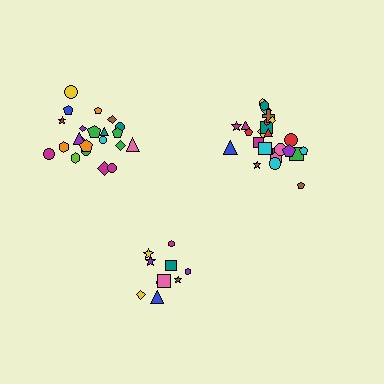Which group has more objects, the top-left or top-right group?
The top-right group.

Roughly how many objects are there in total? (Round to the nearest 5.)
Roughly 55 objects in total.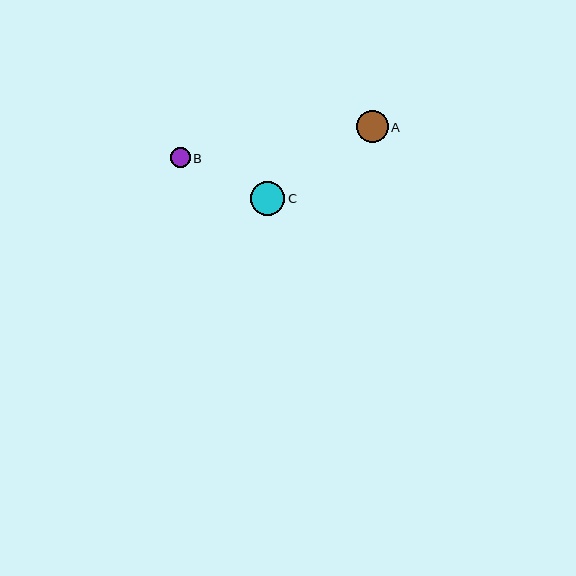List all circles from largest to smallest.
From largest to smallest: C, A, B.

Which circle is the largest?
Circle C is the largest with a size of approximately 34 pixels.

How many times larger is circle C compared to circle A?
Circle C is approximately 1.1 times the size of circle A.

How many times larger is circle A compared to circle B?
Circle A is approximately 1.5 times the size of circle B.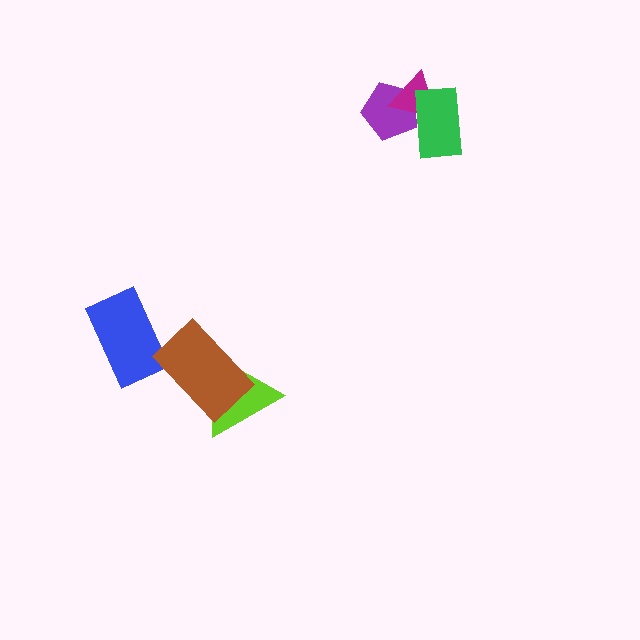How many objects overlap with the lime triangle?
1 object overlaps with the lime triangle.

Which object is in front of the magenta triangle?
The green rectangle is in front of the magenta triangle.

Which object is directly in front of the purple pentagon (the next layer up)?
The magenta triangle is directly in front of the purple pentagon.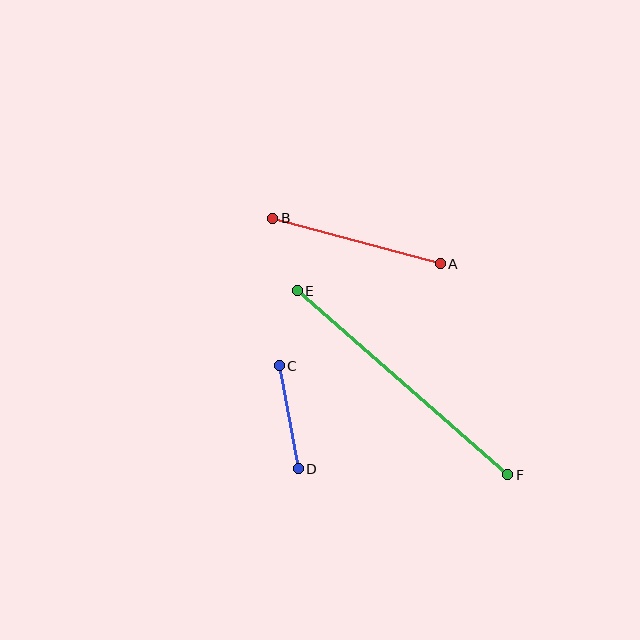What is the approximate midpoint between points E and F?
The midpoint is at approximately (403, 383) pixels.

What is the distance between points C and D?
The distance is approximately 105 pixels.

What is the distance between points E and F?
The distance is approximately 280 pixels.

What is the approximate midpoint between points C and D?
The midpoint is at approximately (289, 417) pixels.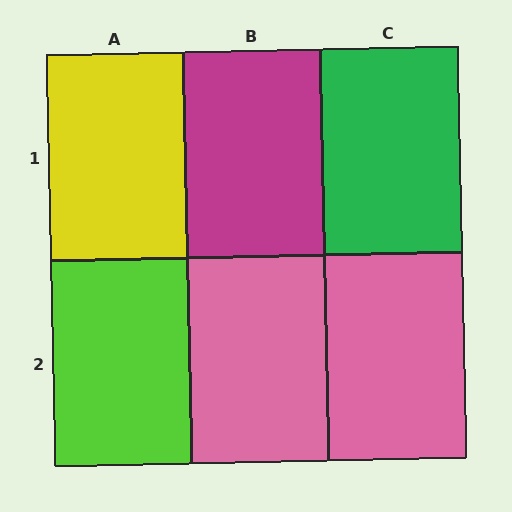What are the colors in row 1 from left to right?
Yellow, magenta, green.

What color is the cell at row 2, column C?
Pink.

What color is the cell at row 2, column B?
Pink.